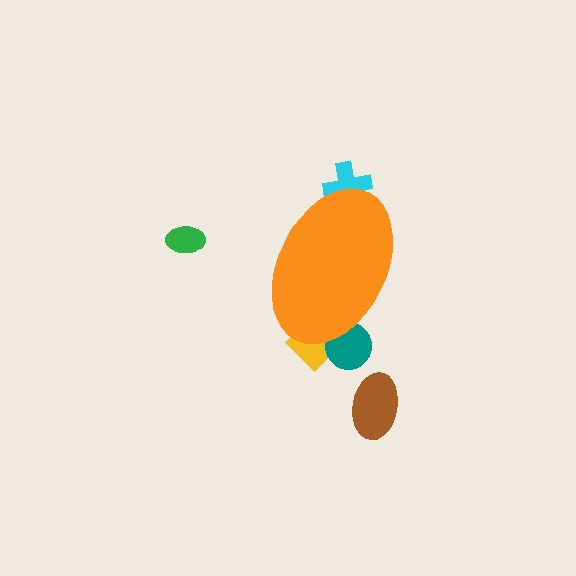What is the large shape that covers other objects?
An orange ellipse.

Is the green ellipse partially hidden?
No, the green ellipse is fully visible.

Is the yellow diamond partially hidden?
Yes, the yellow diamond is partially hidden behind the orange ellipse.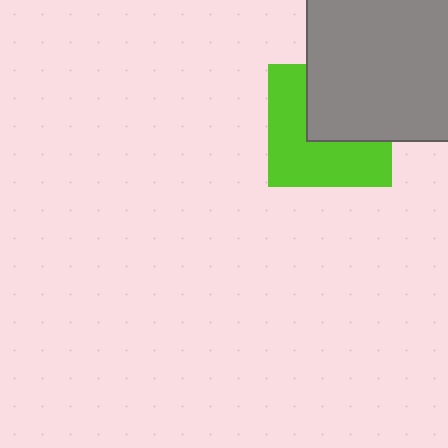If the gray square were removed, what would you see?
You would see the complete lime square.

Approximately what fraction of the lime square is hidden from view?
Roughly 44% of the lime square is hidden behind the gray square.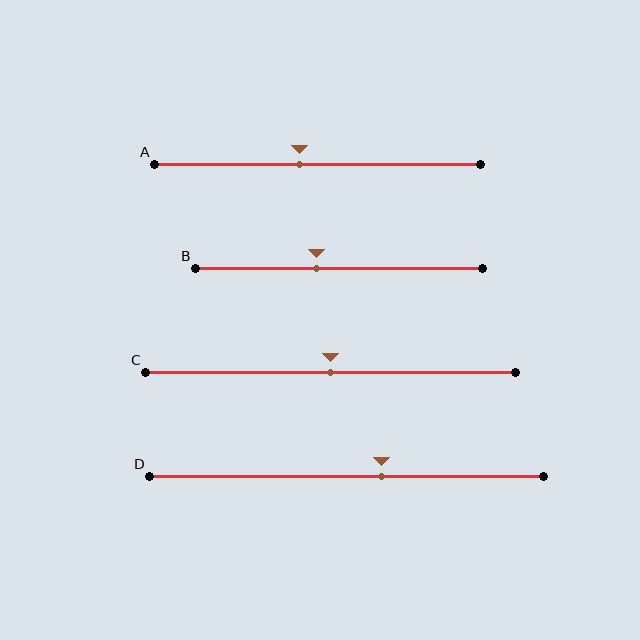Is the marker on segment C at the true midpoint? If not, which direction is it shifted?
Yes, the marker on segment C is at the true midpoint.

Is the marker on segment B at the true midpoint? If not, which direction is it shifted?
No, the marker on segment B is shifted to the left by about 8% of the segment length.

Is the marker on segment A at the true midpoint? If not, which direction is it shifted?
No, the marker on segment A is shifted to the left by about 6% of the segment length.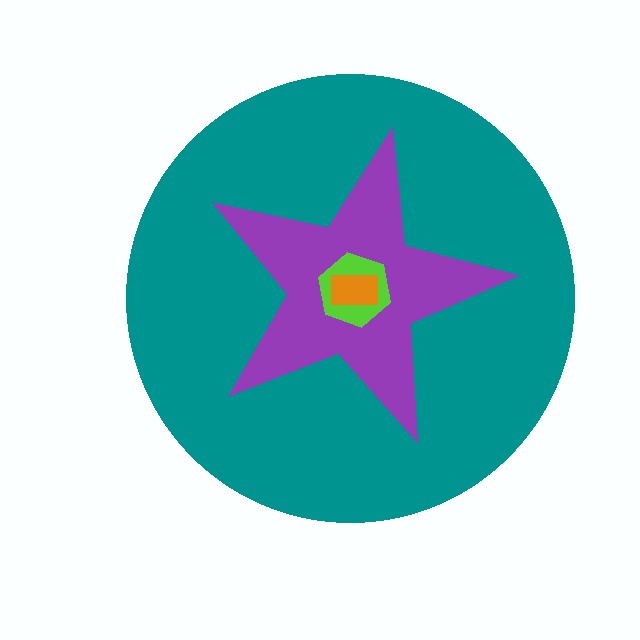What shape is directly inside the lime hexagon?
The orange rectangle.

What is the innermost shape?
The orange rectangle.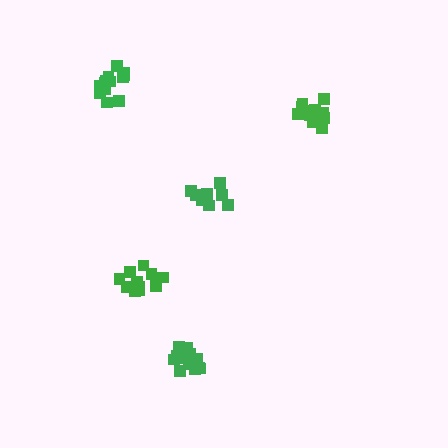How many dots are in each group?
Group 1: 10 dots, Group 2: 11 dots, Group 3: 15 dots, Group 4: 15 dots, Group 5: 13 dots (64 total).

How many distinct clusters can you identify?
There are 5 distinct clusters.